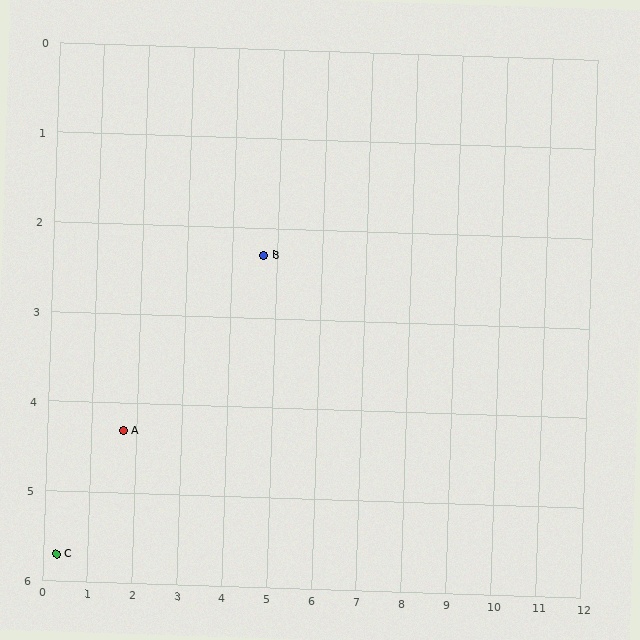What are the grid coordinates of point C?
Point C is at approximately (0.3, 5.7).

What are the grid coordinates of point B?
Point B is at approximately (4.7, 2.3).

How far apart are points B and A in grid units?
Points B and A are about 3.6 grid units apart.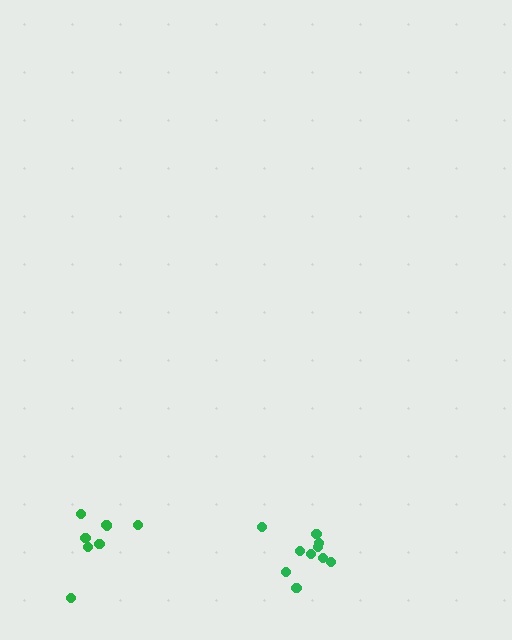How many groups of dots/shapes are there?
There are 2 groups.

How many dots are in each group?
Group 1: 10 dots, Group 2: 8 dots (18 total).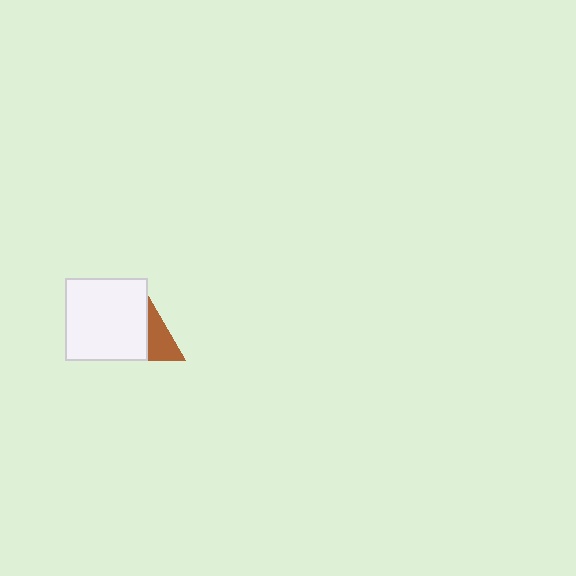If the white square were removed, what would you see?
You would see the complete brown triangle.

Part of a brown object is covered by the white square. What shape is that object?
It is a triangle.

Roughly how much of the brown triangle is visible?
A small part of it is visible (roughly 38%).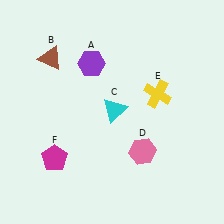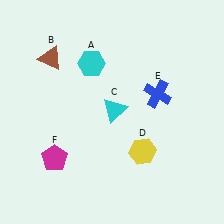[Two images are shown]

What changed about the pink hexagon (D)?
In Image 1, D is pink. In Image 2, it changed to yellow.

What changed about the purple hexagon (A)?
In Image 1, A is purple. In Image 2, it changed to cyan.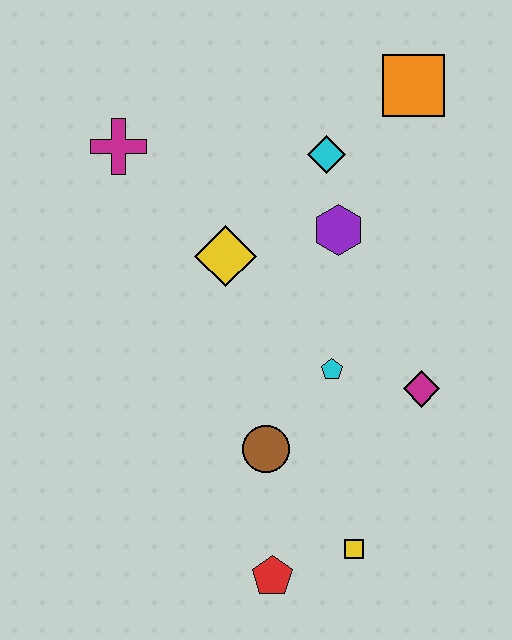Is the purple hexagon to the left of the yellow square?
Yes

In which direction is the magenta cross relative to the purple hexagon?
The magenta cross is to the left of the purple hexagon.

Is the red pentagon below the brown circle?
Yes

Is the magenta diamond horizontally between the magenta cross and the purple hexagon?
No